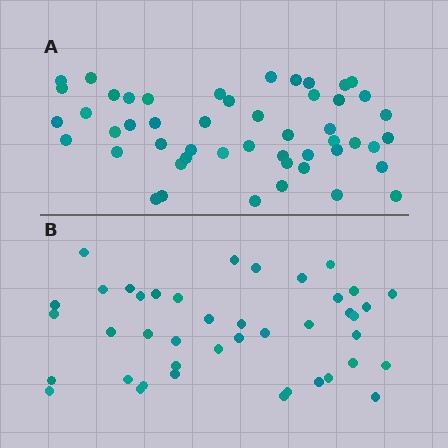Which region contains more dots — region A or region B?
Region A (the top region) has more dots.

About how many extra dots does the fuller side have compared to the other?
Region A has roughly 8 or so more dots than region B.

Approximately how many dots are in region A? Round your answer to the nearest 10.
About 50 dots.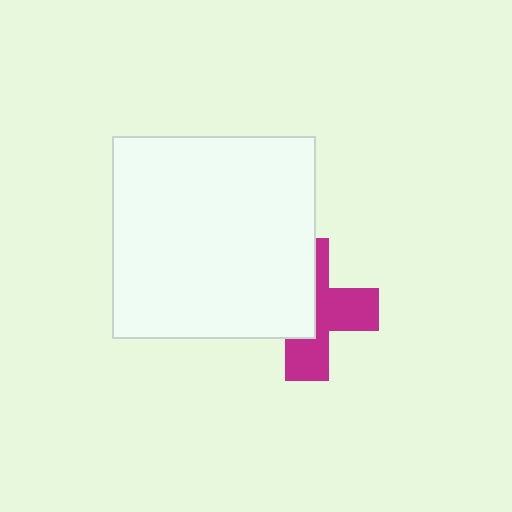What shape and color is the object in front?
The object in front is a white square.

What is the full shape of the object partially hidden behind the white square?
The partially hidden object is a magenta cross.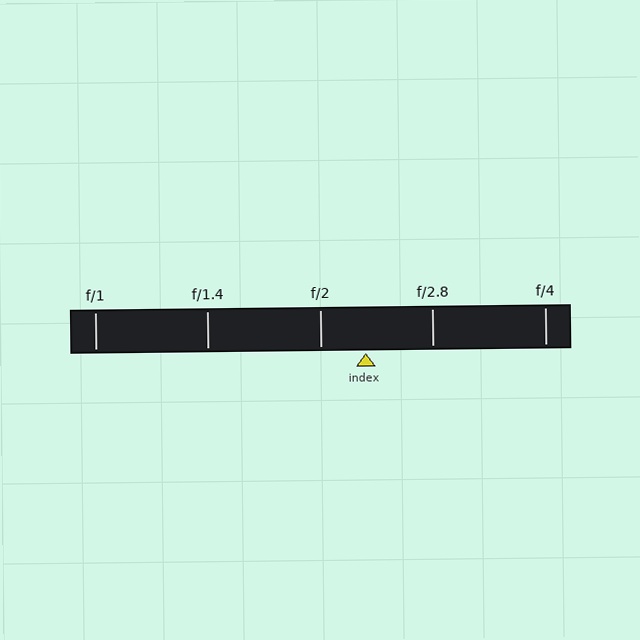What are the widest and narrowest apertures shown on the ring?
The widest aperture shown is f/1 and the narrowest is f/4.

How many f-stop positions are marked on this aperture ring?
There are 5 f-stop positions marked.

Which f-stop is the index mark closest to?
The index mark is closest to f/2.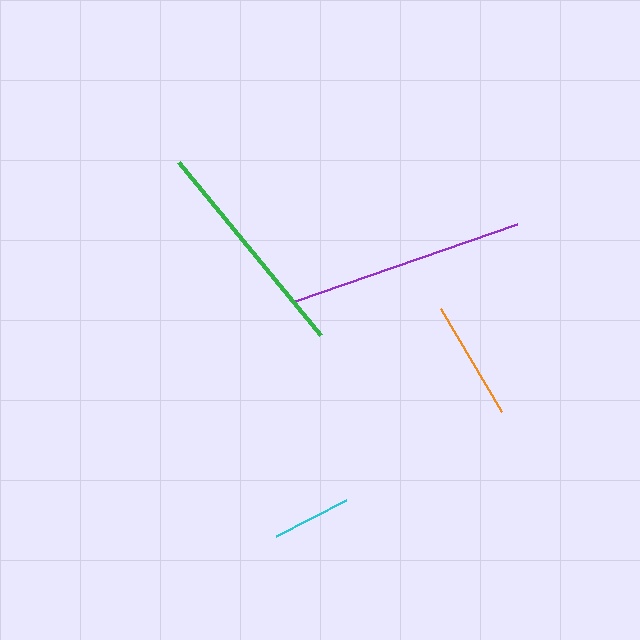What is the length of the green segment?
The green segment is approximately 224 pixels long.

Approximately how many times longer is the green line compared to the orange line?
The green line is approximately 1.9 times the length of the orange line.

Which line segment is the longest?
The purple line is the longest at approximately 234 pixels.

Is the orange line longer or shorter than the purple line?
The purple line is longer than the orange line.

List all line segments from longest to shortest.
From longest to shortest: purple, green, orange, cyan.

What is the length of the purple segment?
The purple segment is approximately 234 pixels long.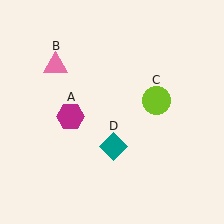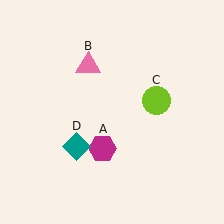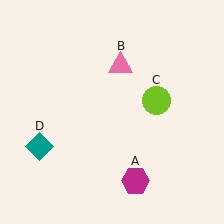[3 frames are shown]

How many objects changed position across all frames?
3 objects changed position: magenta hexagon (object A), pink triangle (object B), teal diamond (object D).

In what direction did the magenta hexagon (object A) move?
The magenta hexagon (object A) moved down and to the right.